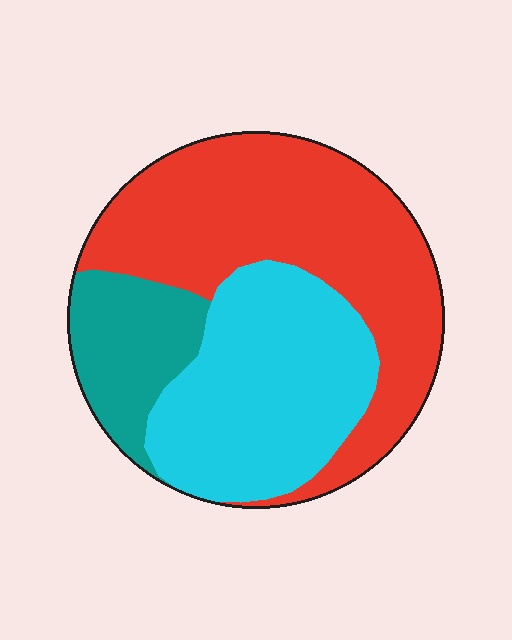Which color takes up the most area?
Red, at roughly 50%.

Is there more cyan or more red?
Red.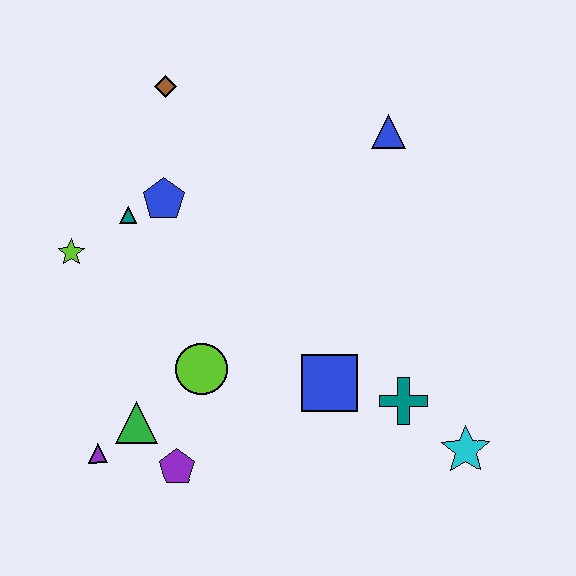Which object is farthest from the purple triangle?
The blue triangle is farthest from the purple triangle.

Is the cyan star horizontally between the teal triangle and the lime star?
No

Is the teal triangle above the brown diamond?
No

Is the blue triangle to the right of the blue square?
Yes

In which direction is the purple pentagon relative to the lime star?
The purple pentagon is below the lime star.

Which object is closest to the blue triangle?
The brown diamond is closest to the blue triangle.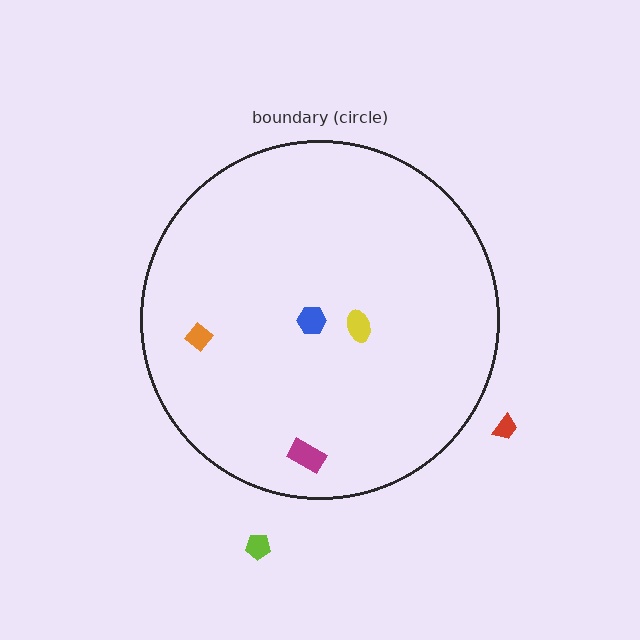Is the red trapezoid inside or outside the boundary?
Outside.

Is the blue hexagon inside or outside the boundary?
Inside.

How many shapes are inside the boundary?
4 inside, 2 outside.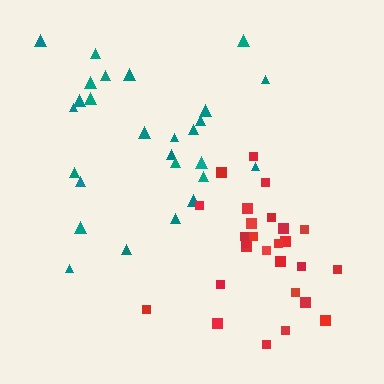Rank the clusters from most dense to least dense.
red, teal.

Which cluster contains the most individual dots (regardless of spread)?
Teal (28).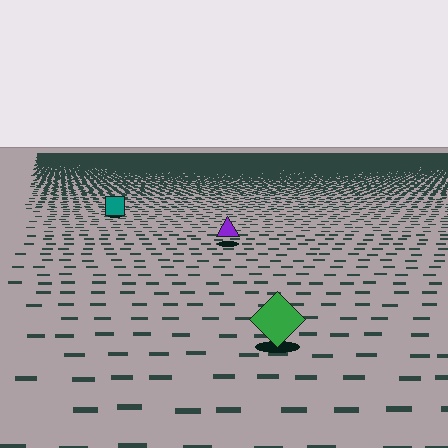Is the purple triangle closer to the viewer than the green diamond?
No. The green diamond is closer — you can tell from the texture gradient: the ground texture is coarser near it.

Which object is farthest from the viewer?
The teal square is farthest from the viewer. It appears smaller and the ground texture around it is denser.